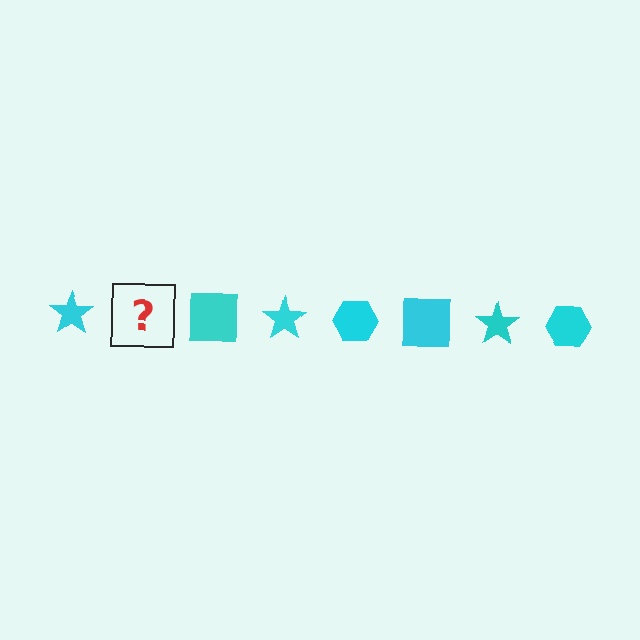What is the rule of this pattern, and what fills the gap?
The rule is that the pattern cycles through star, hexagon, square shapes in cyan. The gap should be filled with a cyan hexagon.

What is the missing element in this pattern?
The missing element is a cyan hexagon.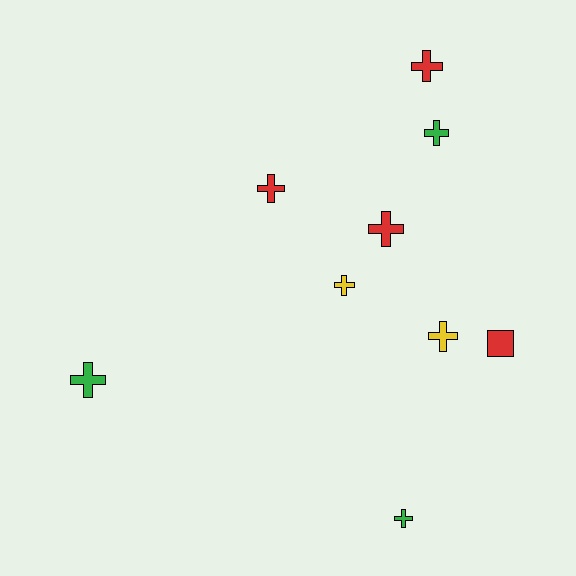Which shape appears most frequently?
Cross, with 8 objects.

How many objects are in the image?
There are 9 objects.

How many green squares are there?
There are no green squares.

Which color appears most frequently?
Red, with 4 objects.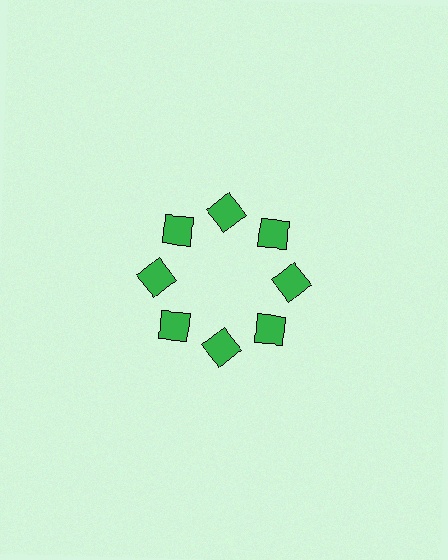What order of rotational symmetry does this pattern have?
This pattern has 8-fold rotational symmetry.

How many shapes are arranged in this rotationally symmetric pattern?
There are 8 shapes, arranged in 8 groups of 1.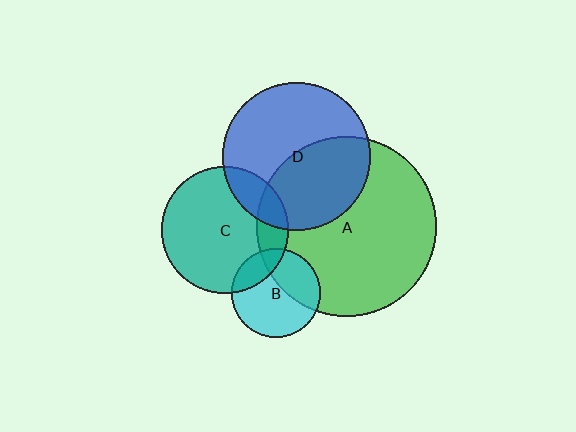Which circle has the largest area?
Circle A (green).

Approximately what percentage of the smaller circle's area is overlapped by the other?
Approximately 35%.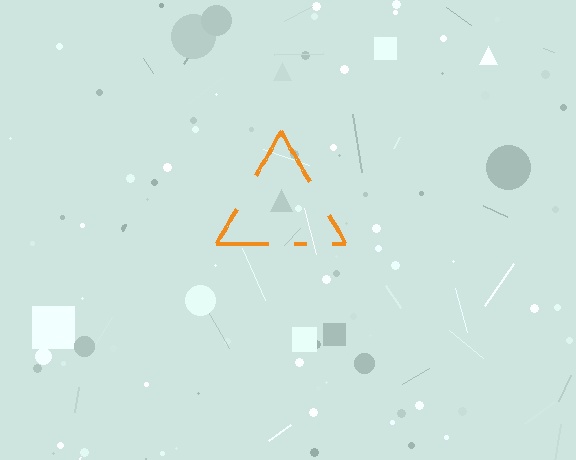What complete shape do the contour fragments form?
The contour fragments form a triangle.